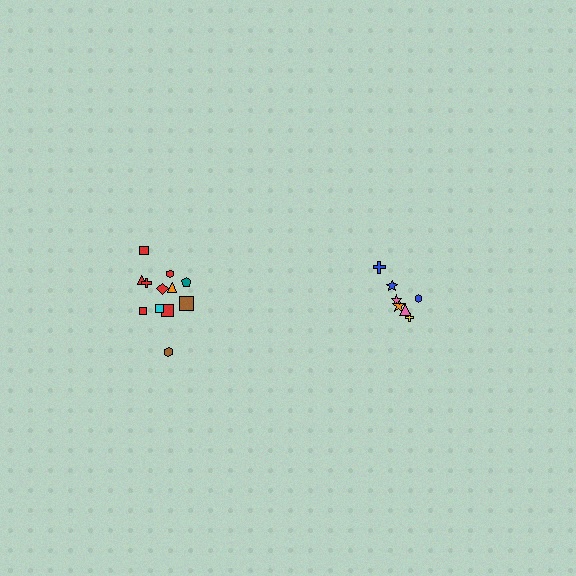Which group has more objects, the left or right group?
The left group.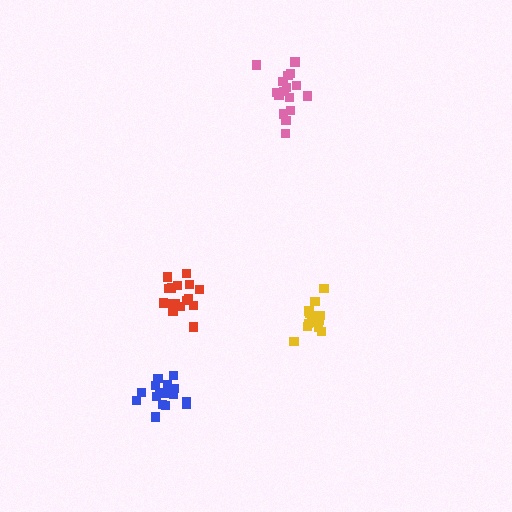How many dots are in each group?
Group 1: 16 dots, Group 2: 13 dots, Group 3: 16 dots, Group 4: 19 dots (64 total).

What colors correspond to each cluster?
The clusters are colored: pink, yellow, red, blue.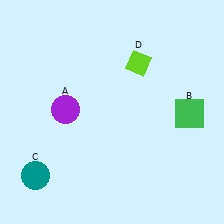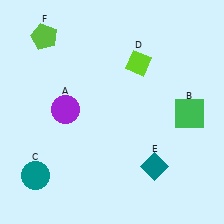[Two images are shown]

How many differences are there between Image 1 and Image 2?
There are 2 differences between the two images.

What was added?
A teal diamond (E), a lime pentagon (F) were added in Image 2.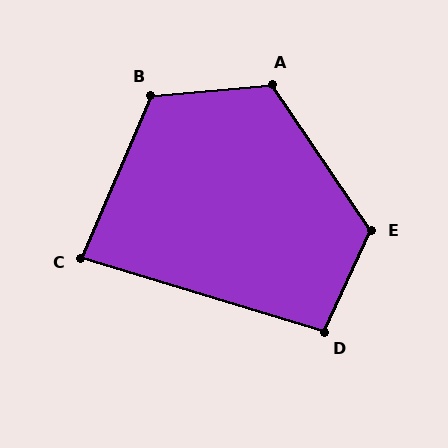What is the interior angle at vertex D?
Approximately 98 degrees (obtuse).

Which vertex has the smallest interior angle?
C, at approximately 84 degrees.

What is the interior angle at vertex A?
Approximately 119 degrees (obtuse).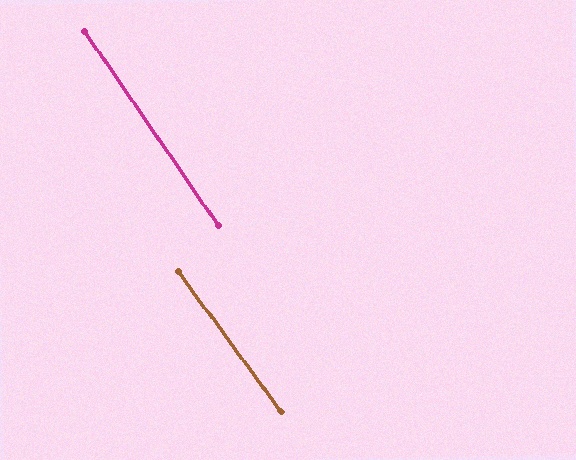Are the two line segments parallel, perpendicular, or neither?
Parallel — their directions differ by only 1.9°.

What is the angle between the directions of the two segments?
Approximately 2 degrees.